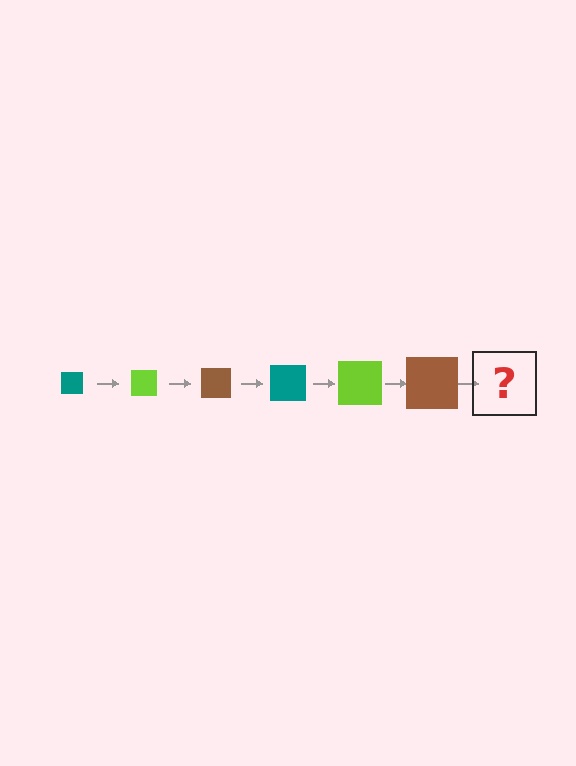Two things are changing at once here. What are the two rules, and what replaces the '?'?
The two rules are that the square grows larger each step and the color cycles through teal, lime, and brown. The '?' should be a teal square, larger than the previous one.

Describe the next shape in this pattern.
It should be a teal square, larger than the previous one.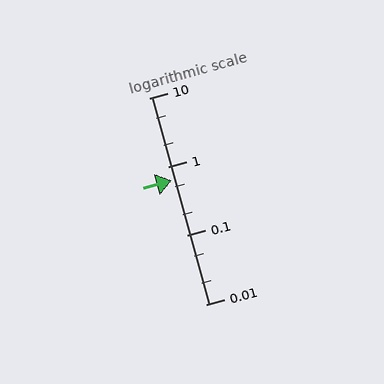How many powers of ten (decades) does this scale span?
The scale spans 3 decades, from 0.01 to 10.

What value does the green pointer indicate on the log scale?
The pointer indicates approximately 0.64.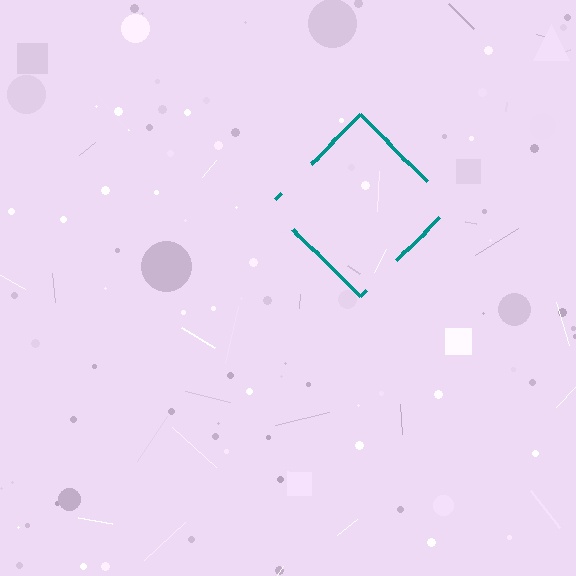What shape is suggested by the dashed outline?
The dashed outline suggests a diamond.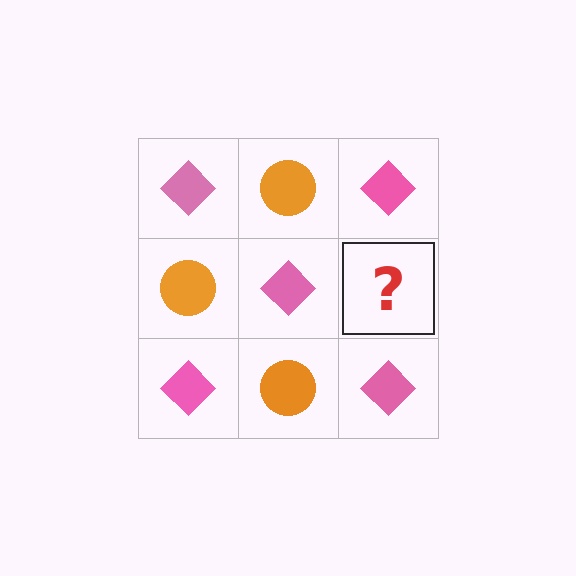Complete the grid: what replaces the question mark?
The question mark should be replaced with an orange circle.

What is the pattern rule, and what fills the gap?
The rule is that it alternates pink diamond and orange circle in a checkerboard pattern. The gap should be filled with an orange circle.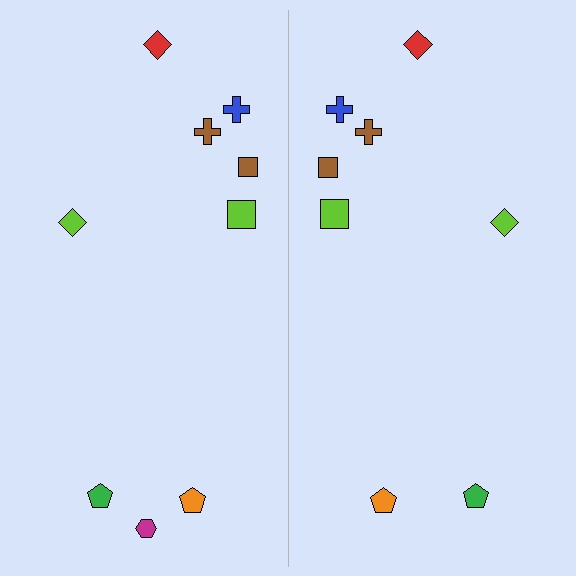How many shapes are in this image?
There are 17 shapes in this image.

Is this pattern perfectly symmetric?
No, the pattern is not perfectly symmetric. A magenta hexagon is missing from the right side.